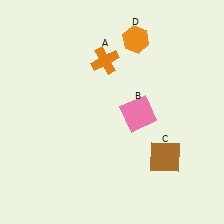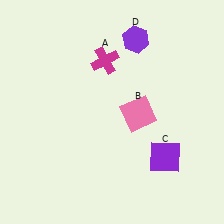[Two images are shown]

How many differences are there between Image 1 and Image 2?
There are 3 differences between the two images.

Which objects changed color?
A changed from orange to magenta. C changed from brown to purple. D changed from orange to purple.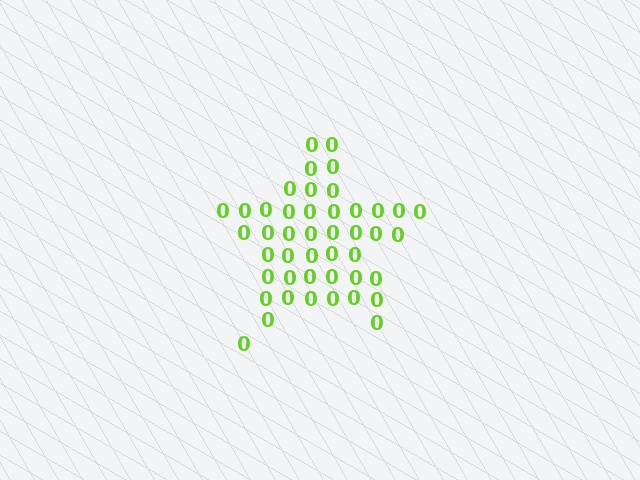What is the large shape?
The large shape is a star.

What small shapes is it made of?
It is made of small digit 0's.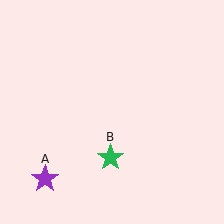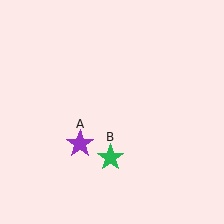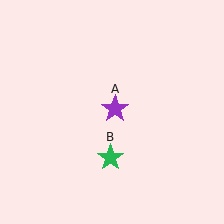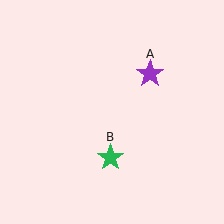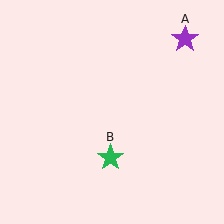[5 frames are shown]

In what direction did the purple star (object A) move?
The purple star (object A) moved up and to the right.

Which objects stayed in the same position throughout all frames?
Green star (object B) remained stationary.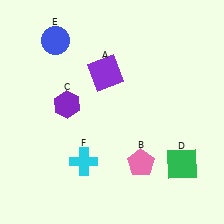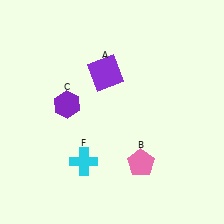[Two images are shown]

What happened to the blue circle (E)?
The blue circle (E) was removed in Image 2. It was in the top-left area of Image 1.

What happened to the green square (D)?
The green square (D) was removed in Image 2. It was in the bottom-right area of Image 1.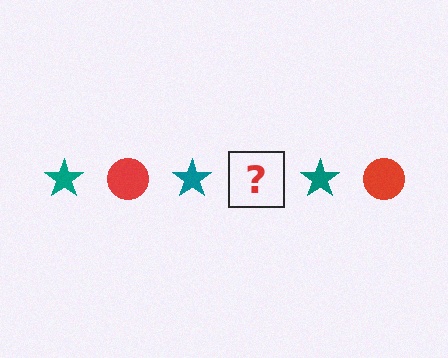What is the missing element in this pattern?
The missing element is a red circle.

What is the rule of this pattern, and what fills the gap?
The rule is that the pattern alternates between teal star and red circle. The gap should be filled with a red circle.